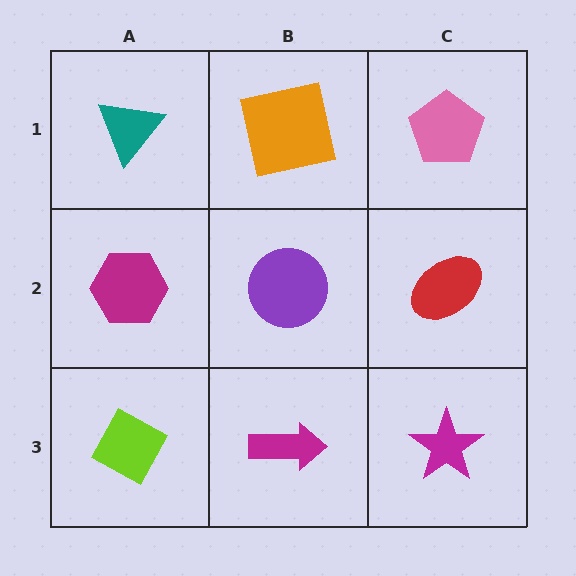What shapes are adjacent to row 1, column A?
A magenta hexagon (row 2, column A), an orange square (row 1, column B).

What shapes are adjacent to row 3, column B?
A purple circle (row 2, column B), a lime diamond (row 3, column A), a magenta star (row 3, column C).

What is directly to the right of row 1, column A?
An orange square.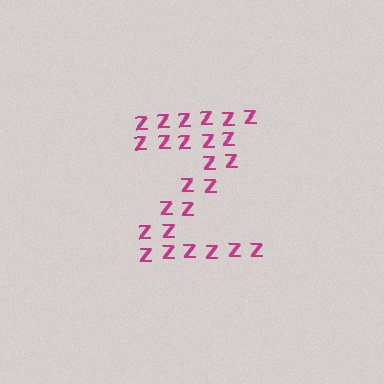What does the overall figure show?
The overall figure shows the letter Z.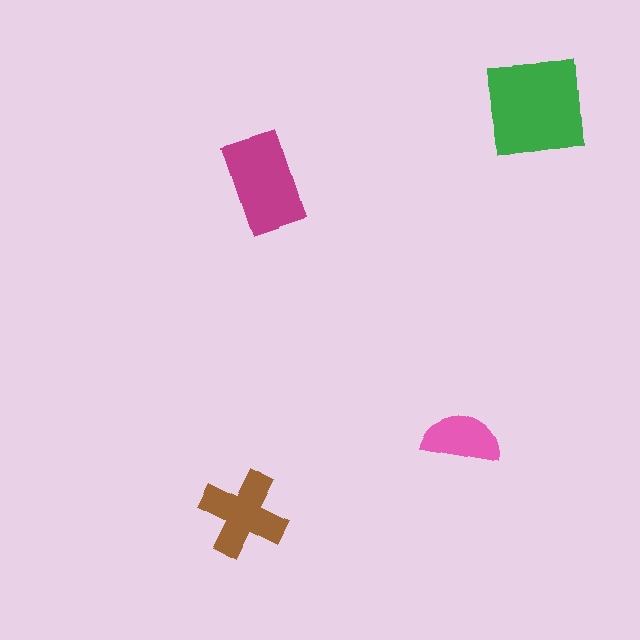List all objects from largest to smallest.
The green square, the magenta rectangle, the brown cross, the pink semicircle.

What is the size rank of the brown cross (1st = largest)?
3rd.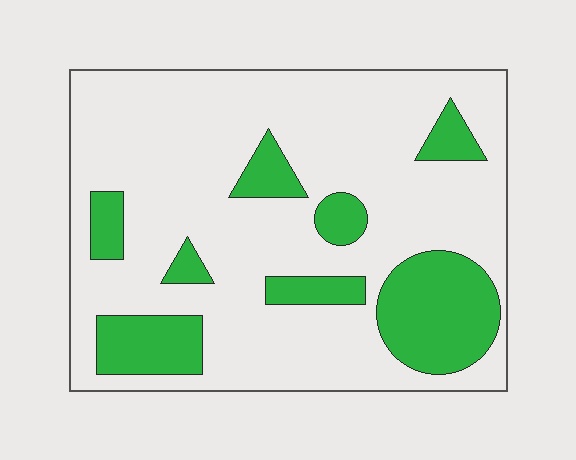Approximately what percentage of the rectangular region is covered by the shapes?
Approximately 25%.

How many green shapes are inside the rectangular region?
8.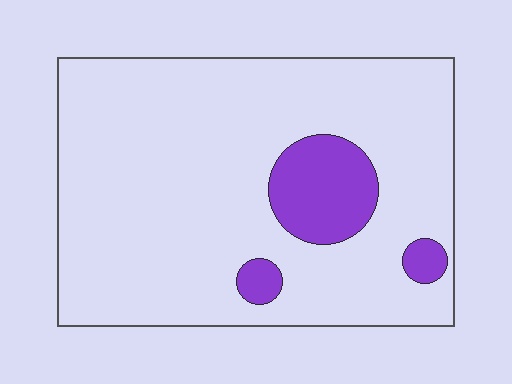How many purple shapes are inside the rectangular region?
3.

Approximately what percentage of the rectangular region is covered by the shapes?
Approximately 10%.